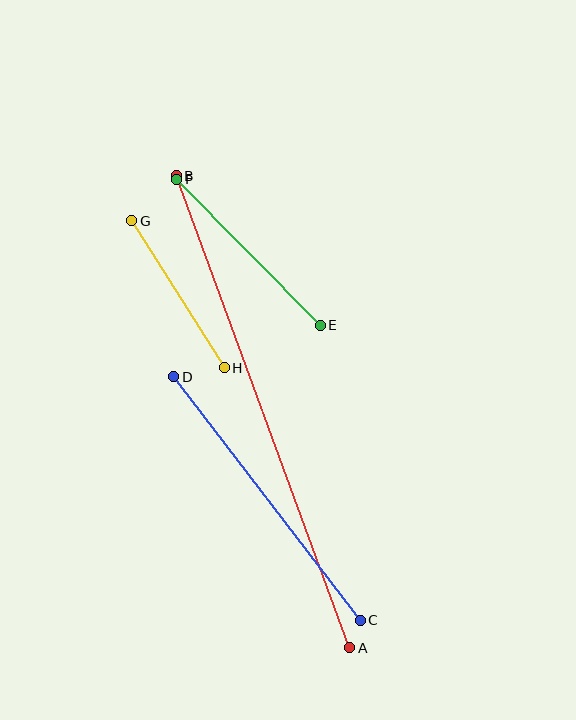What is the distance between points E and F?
The distance is approximately 205 pixels.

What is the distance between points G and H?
The distance is approximately 174 pixels.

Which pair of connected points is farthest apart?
Points A and B are farthest apart.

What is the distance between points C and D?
The distance is approximately 307 pixels.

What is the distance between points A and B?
The distance is approximately 503 pixels.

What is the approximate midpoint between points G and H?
The midpoint is at approximately (178, 294) pixels.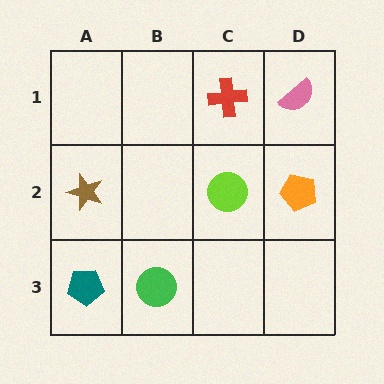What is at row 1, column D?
A pink semicircle.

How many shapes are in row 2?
3 shapes.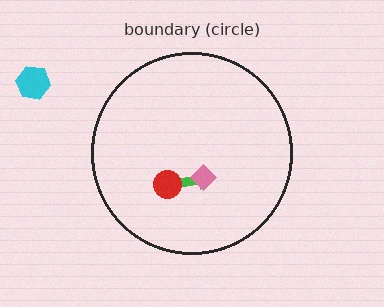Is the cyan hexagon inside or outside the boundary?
Outside.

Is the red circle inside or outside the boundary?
Inside.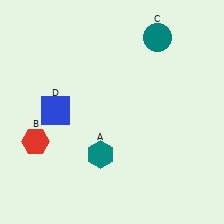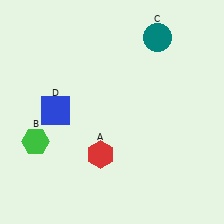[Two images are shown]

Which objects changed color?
A changed from teal to red. B changed from red to green.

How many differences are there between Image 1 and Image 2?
There are 2 differences between the two images.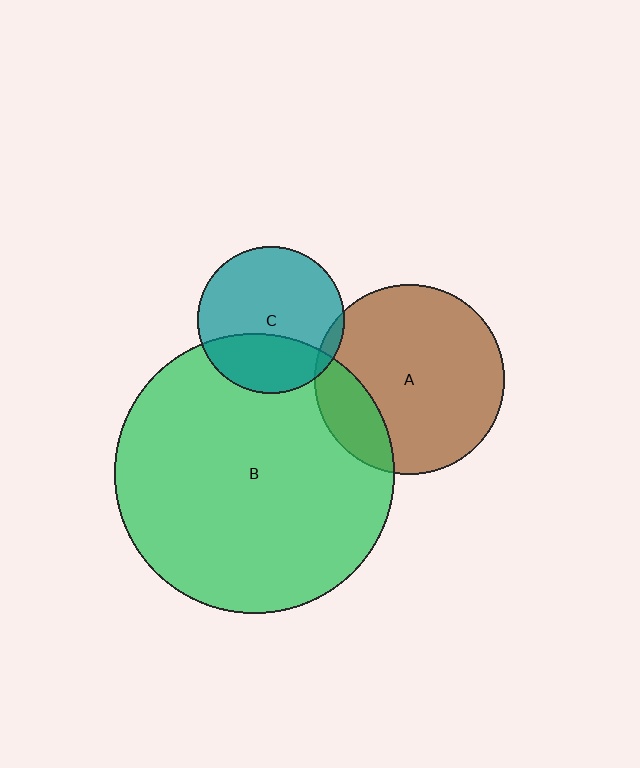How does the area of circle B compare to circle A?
Approximately 2.2 times.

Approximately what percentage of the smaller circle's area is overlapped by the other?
Approximately 35%.